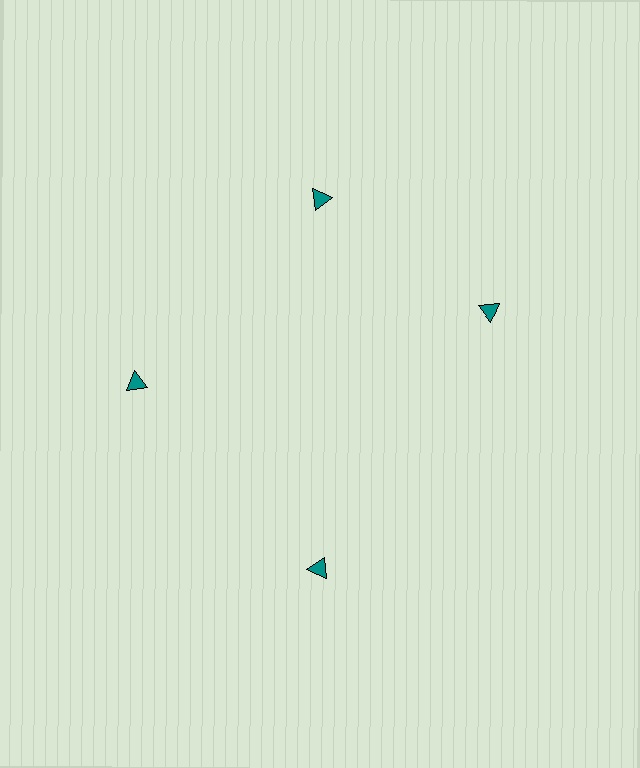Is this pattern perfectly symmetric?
No. The 4 teal triangles are arranged in a ring, but one element near the 3 o'clock position is rotated out of alignment along the ring, breaking the 4-fold rotational symmetry.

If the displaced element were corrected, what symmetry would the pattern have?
It would have 4-fold rotational symmetry — the pattern would map onto itself every 90 degrees.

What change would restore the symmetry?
The symmetry would be restored by rotating it back into even spacing with its neighbors so that all 4 triangles sit at equal angles and equal distance from the center.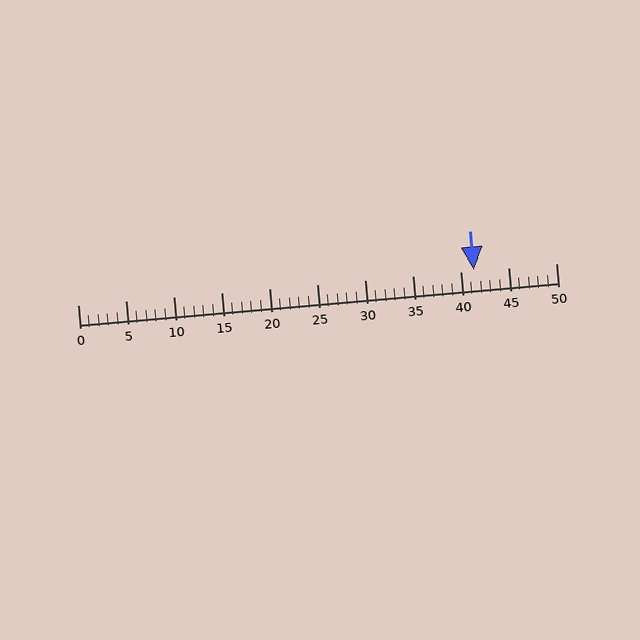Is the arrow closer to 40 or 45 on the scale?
The arrow is closer to 40.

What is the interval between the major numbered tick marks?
The major tick marks are spaced 5 units apart.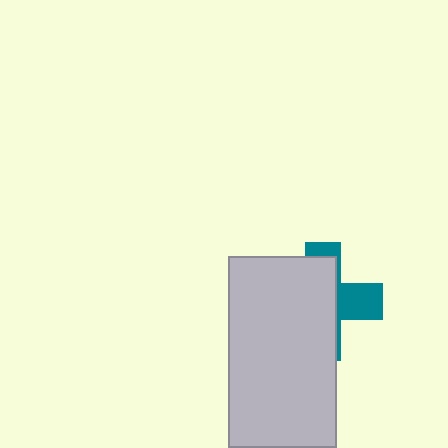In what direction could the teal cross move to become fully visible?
The teal cross could move right. That would shift it out from behind the light gray rectangle entirely.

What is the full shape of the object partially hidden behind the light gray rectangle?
The partially hidden object is a teal cross.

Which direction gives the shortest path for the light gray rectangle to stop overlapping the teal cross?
Moving left gives the shortest separation.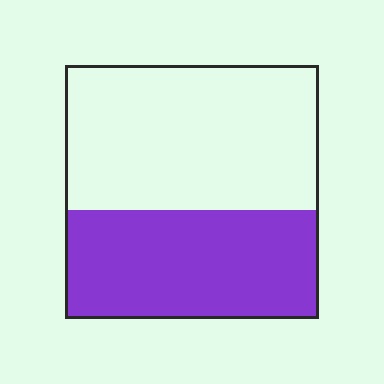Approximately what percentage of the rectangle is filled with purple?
Approximately 45%.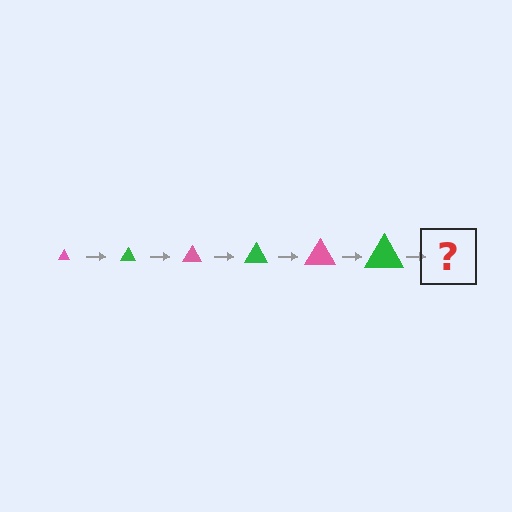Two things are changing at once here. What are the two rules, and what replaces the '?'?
The two rules are that the triangle grows larger each step and the color cycles through pink and green. The '?' should be a pink triangle, larger than the previous one.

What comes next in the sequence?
The next element should be a pink triangle, larger than the previous one.